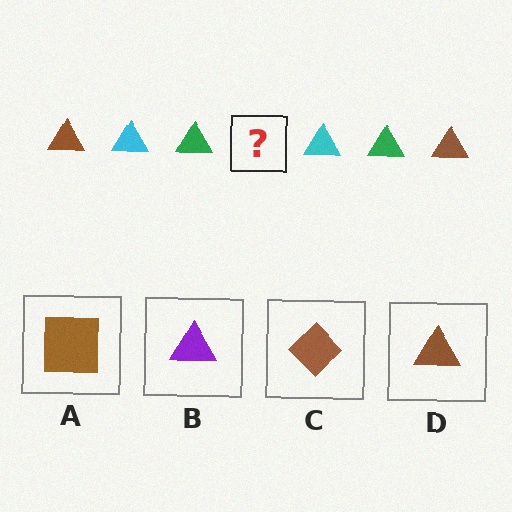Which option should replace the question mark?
Option D.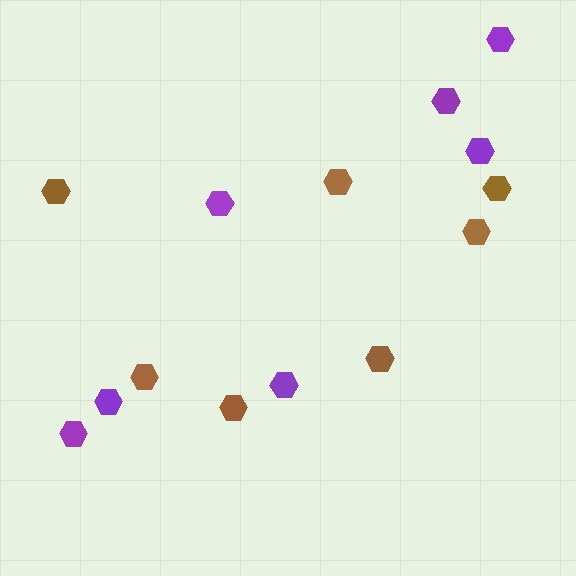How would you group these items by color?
There are 2 groups: one group of purple hexagons (7) and one group of brown hexagons (7).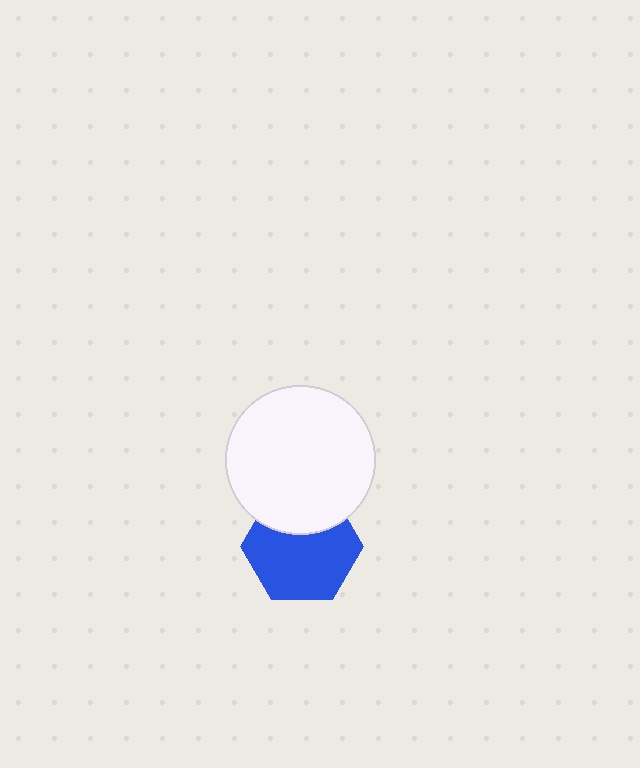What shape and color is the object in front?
The object in front is a white circle.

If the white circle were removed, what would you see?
You would see the complete blue hexagon.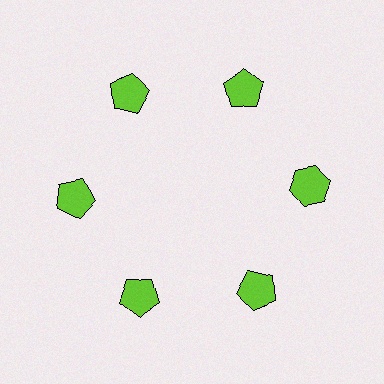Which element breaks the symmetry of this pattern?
The lime hexagon at roughly the 3 o'clock position breaks the symmetry. All other shapes are lime pentagons.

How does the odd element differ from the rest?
It has a different shape: hexagon instead of pentagon.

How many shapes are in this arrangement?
There are 6 shapes arranged in a ring pattern.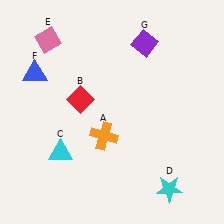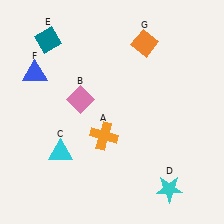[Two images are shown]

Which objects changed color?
B changed from red to pink. E changed from pink to teal. G changed from purple to orange.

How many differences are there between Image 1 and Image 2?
There are 3 differences between the two images.